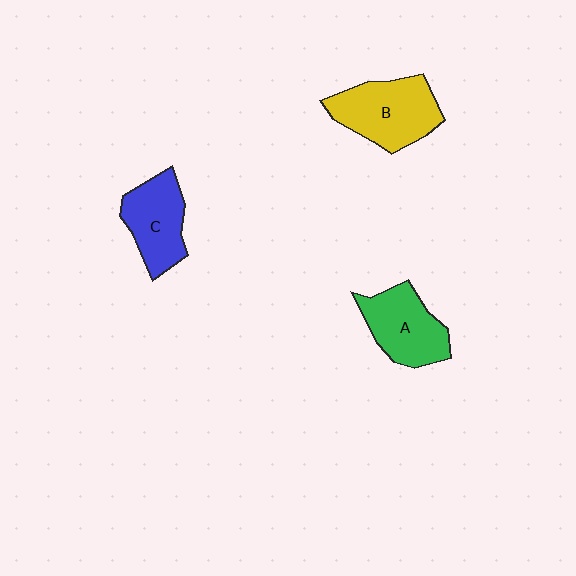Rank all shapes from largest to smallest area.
From largest to smallest: B (yellow), A (green), C (blue).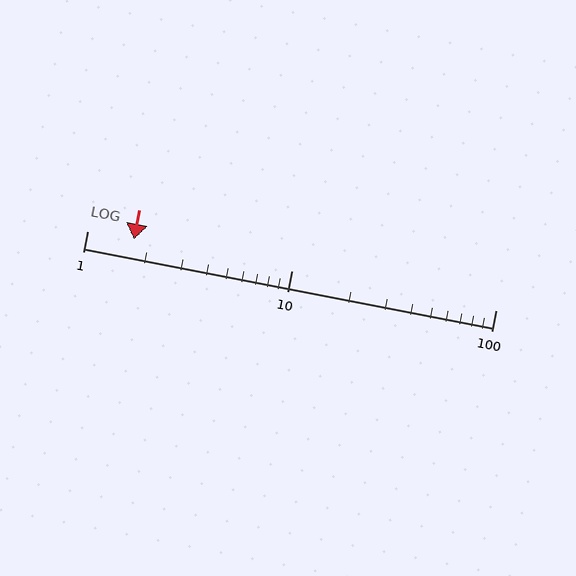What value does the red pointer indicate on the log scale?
The pointer indicates approximately 1.7.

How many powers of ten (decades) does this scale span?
The scale spans 2 decades, from 1 to 100.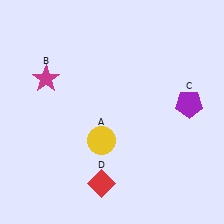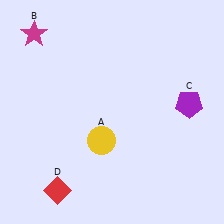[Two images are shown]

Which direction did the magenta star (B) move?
The magenta star (B) moved up.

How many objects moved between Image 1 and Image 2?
2 objects moved between the two images.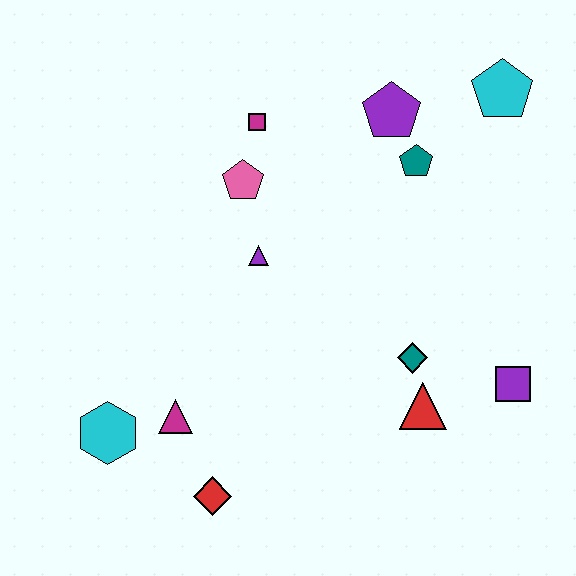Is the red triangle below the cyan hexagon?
No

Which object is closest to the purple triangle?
The pink pentagon is closest to the purple triangle.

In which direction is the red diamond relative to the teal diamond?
The red diamond is to the left of the teal diamond.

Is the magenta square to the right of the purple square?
No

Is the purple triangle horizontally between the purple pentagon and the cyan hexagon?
Yes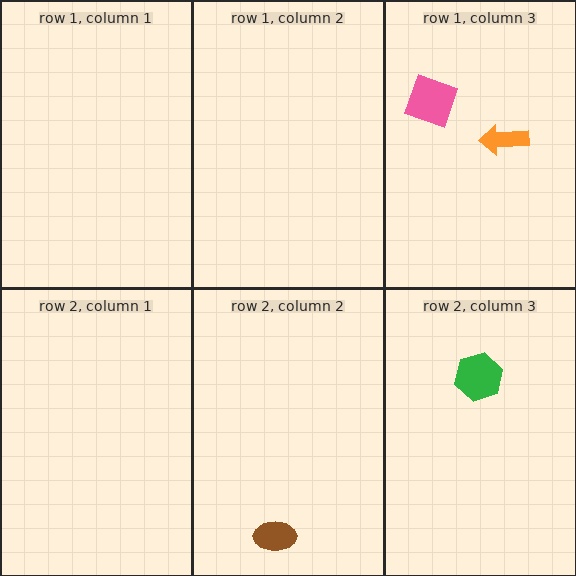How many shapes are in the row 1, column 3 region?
2.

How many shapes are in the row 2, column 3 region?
1.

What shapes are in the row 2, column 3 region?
The green hexagon.